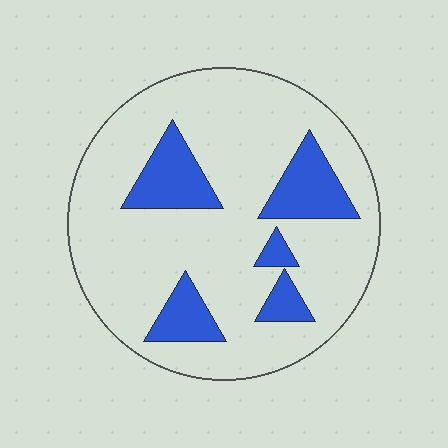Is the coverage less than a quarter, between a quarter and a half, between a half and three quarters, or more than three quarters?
Less than a quarter.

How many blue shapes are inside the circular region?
5.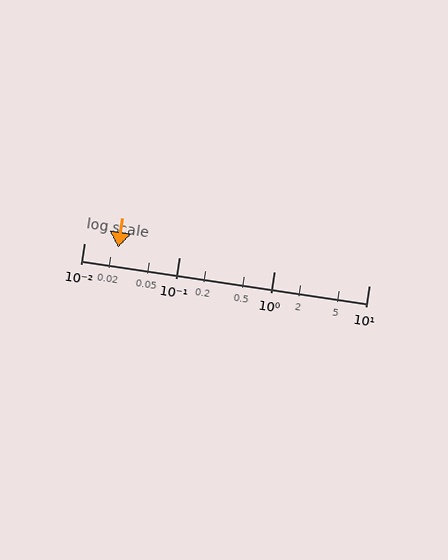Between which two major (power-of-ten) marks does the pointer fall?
The pointer is between 0.01 and 0.1.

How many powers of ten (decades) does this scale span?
The scale spans 3 decades, from 0.01 to 10.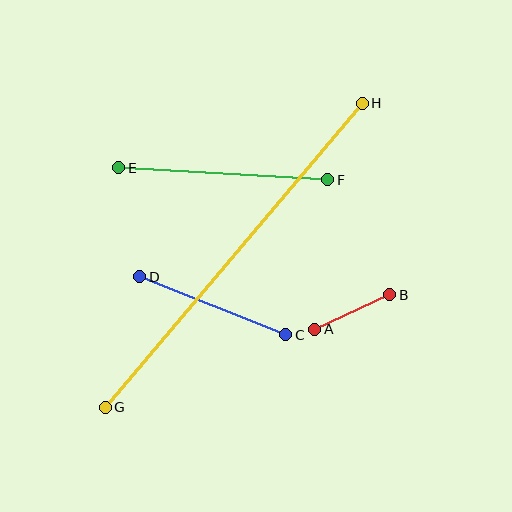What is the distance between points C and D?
The distance is approximately 157 pixels.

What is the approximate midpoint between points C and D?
The midpoint is at approximately (213, 306) pixels.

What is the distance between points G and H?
The distance is approximately 398 pixels.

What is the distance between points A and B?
The distance is approximately 83 pixels.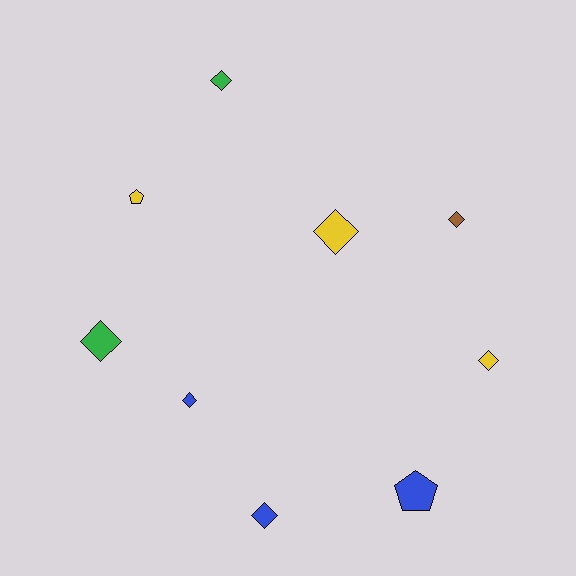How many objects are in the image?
There are 9 objects.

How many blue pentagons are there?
There is 1 blue pentagon.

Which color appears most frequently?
Blue, with 3 objects.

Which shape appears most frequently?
Diamond, with 7 objects.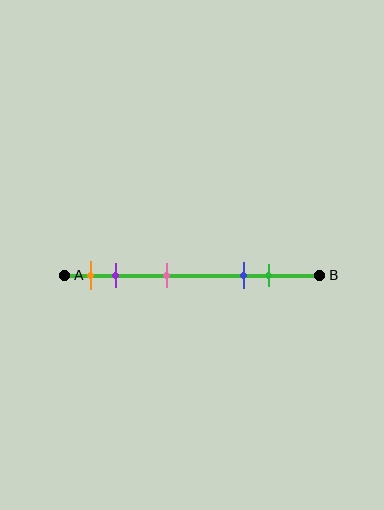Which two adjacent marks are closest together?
The orange and purple marks are the closest adjacent pair.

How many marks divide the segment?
There are 5 marks dividing the segment.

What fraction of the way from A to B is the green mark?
The green mark is approximately 80% (0.8) of the way from A to B.